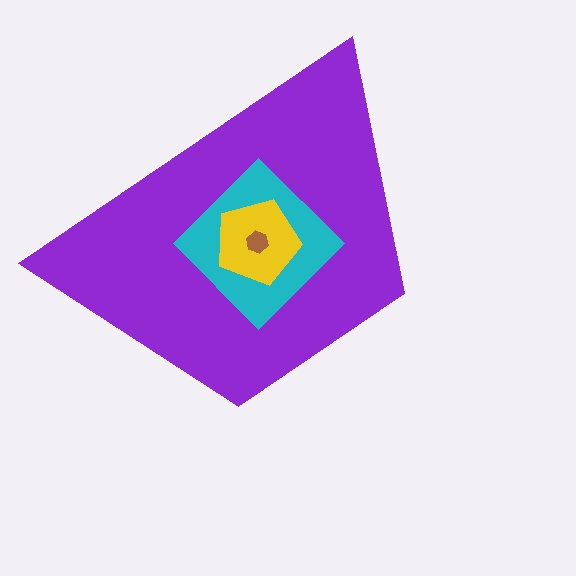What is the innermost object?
The brown hexagon.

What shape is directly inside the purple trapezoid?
The cyan diamond.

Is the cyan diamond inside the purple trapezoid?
Yes.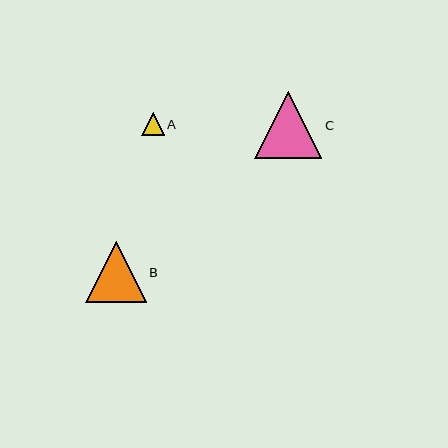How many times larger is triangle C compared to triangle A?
Triangle C is approximately 3.0 times the size of triangle A.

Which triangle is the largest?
Triangle C is the largest with a size of approximately 67 pixels.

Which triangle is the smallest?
Triangle A is the smallest with a size of approximately 23 pixels.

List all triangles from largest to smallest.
From largest to smallest: C, B, A.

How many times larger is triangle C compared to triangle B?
Triangle C is approximately 1.1 times the size of triangle B.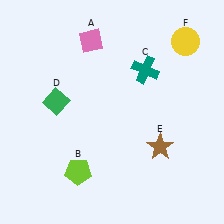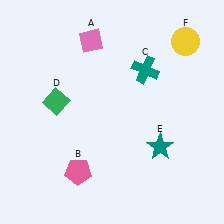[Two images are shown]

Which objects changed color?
B changed from lime to pink. E changed from brown to teal.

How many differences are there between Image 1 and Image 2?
There are 2 differences between the two images.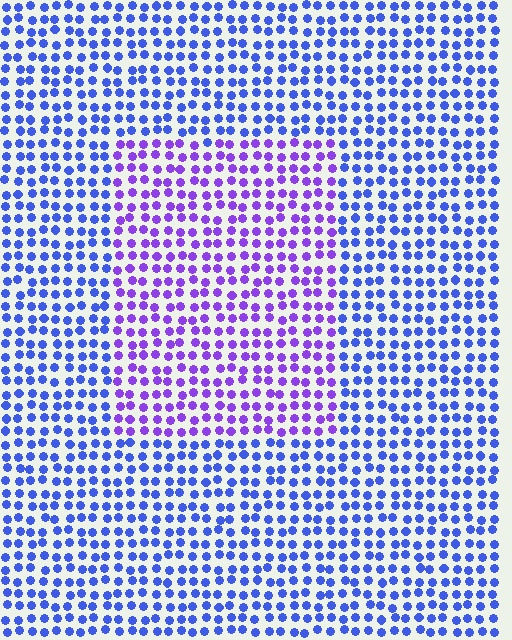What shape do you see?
I see a rectangle.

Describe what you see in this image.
The image is filled with small blue elements in a uniform arrangement. A rectangle-shaped region is visible where the elements are tinted to a slightly different hue, forming a subtle color boundary.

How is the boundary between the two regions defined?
The boundary is defined purely by a slight shift in hue (about 39 degrees). Spacing, size, and orientation are identical on both sides.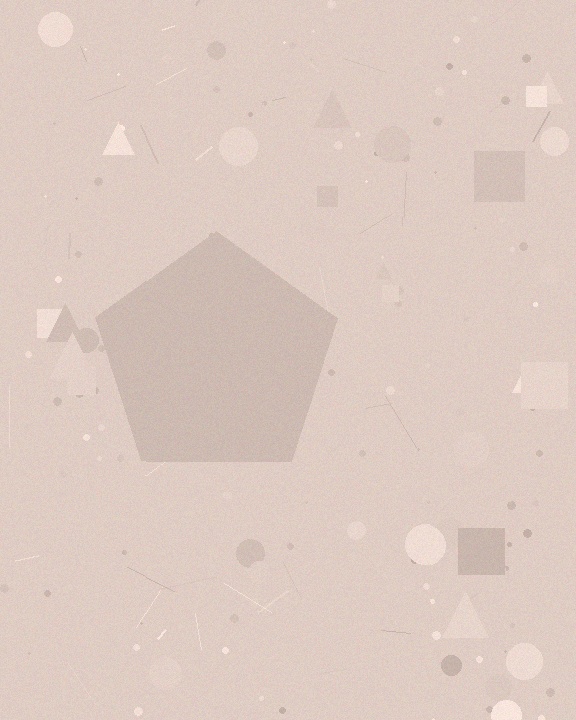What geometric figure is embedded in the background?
A pentagon is embedded in the background.